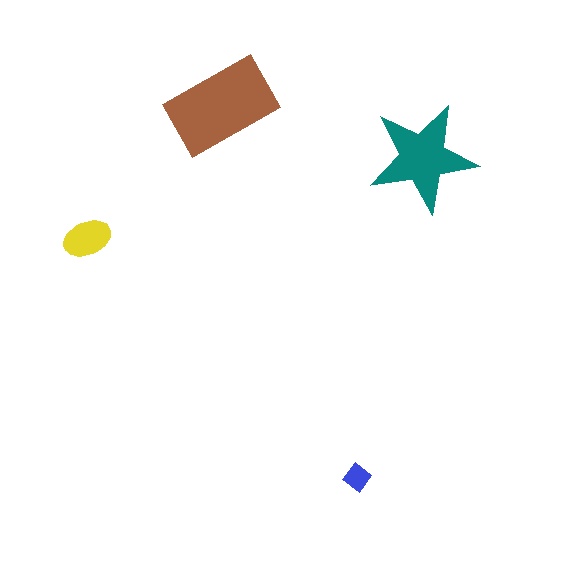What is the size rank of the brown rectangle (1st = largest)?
1st.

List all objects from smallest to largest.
The blue diamond, the yellow ellipse, the teal star, the brown rectangle.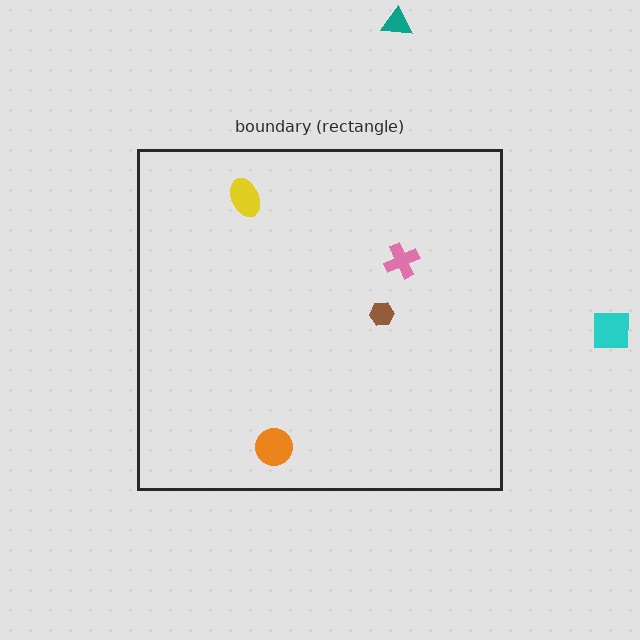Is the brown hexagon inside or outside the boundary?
Inside.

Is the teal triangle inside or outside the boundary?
Outside.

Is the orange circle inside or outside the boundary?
Inside.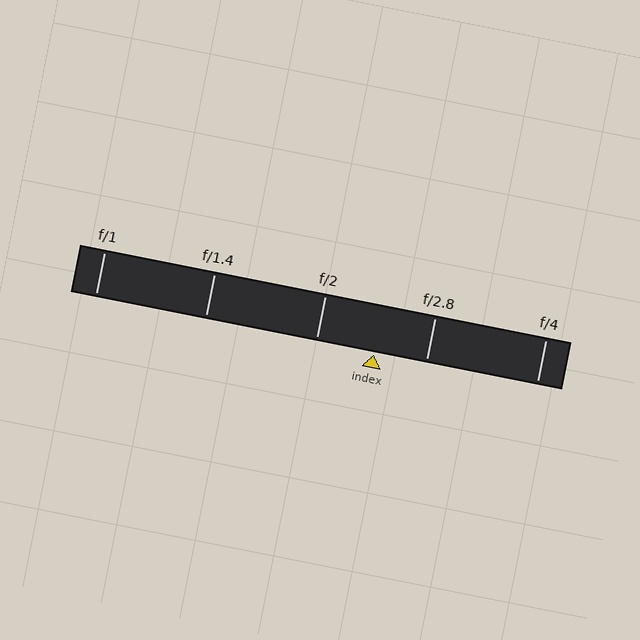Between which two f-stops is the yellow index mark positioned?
The index mark is between f/2 and f/2.8.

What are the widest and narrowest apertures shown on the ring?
The widest aperture shown is f/1 and the narrowest is f/4.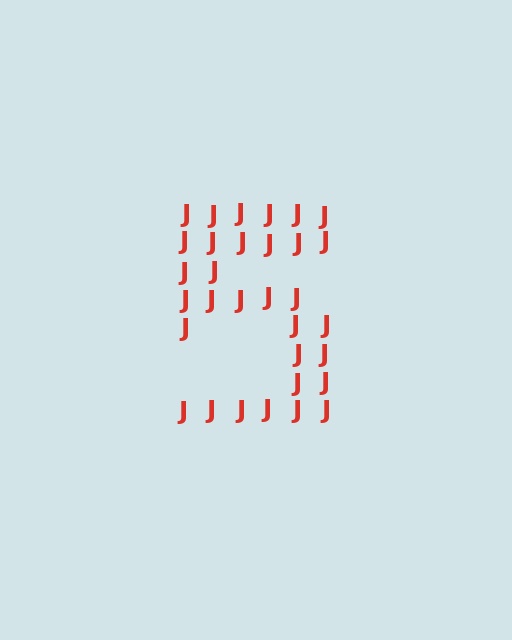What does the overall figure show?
The overall figure shows the digit 5.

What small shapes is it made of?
It is made of small letter J's.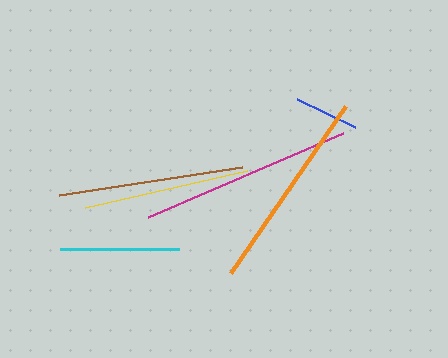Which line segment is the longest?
The magenta line is the longest at approximately 212 pixels.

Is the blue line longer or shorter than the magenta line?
The magenta line is longer than the blue line.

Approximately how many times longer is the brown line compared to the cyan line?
The brown line is approximately 1.6 times the length of the cyan line.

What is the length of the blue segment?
The blue segment is approximately 64 pixels long.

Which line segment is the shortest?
The blue line is the shortest at approximately 64 pixels.